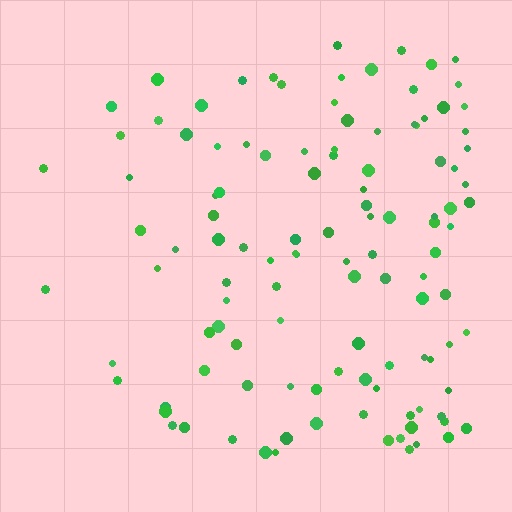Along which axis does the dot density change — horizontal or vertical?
Horizontal.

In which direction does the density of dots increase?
From left to right, with the right side densest.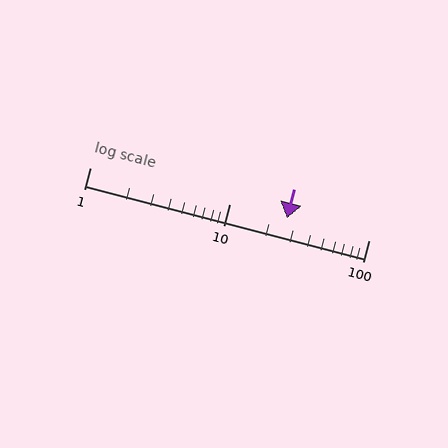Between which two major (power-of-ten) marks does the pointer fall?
The pointer is between 10 and 100.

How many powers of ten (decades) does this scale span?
The scale spans 2 decades, from 1 to 100.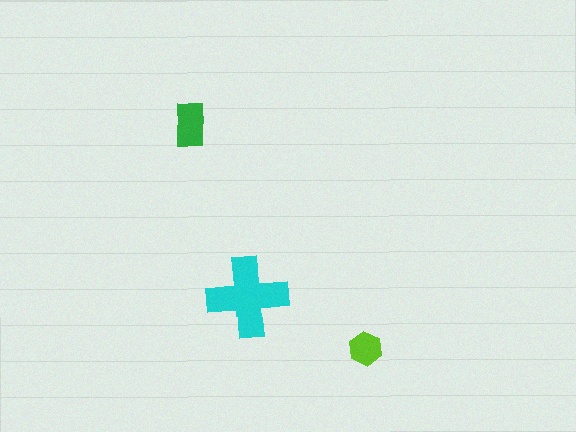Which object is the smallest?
The lime hexagon.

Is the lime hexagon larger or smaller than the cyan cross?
Smaller.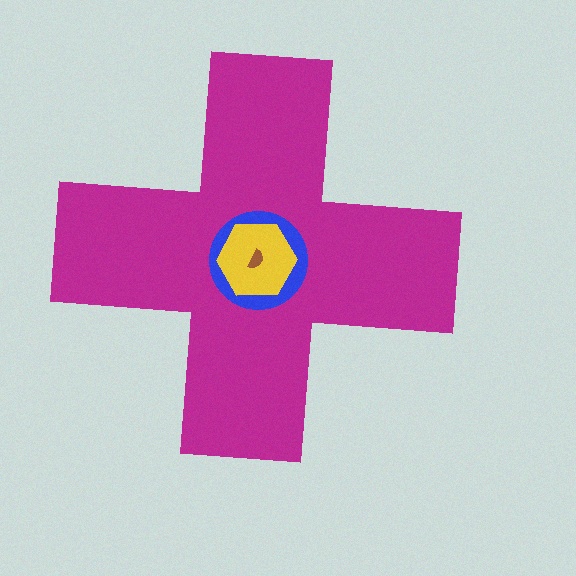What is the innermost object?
The brown semicircle.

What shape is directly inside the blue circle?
The yellow hexagon.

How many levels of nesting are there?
4.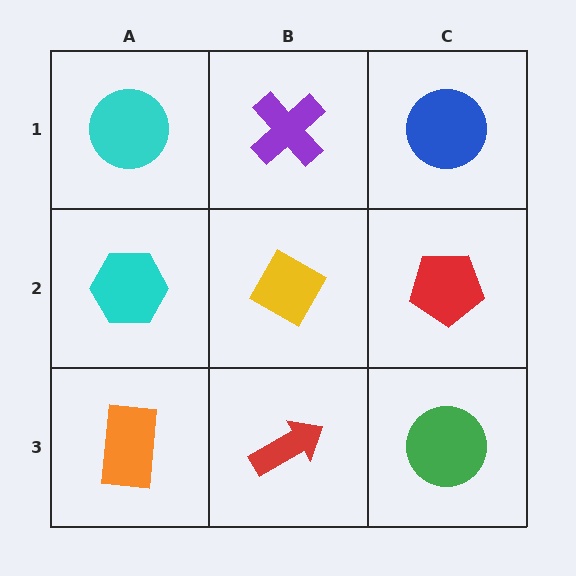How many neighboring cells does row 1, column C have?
2.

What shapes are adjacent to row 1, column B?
A yellow diamond (row 2, column B), a cyan circle (row 1, column A), a blue circle (row 1, column C).